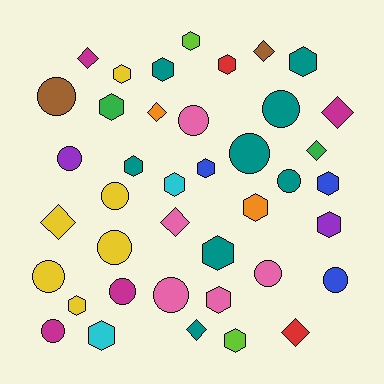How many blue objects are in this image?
There are 3 blue objects.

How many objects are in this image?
There are 40 objects.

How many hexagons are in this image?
There are 17 hexagons.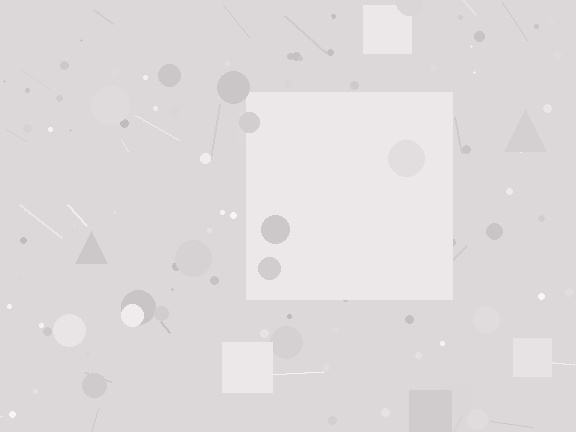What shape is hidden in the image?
A square is hidden in the image.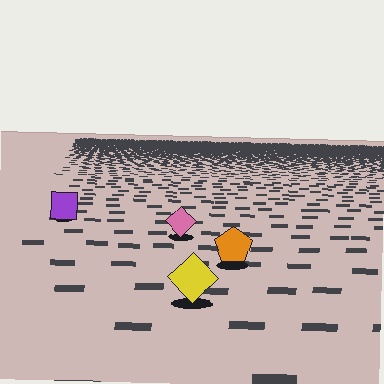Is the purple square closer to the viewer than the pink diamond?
No. The pink diamond is closer — you can tell from the texture gradient: the ground texture is coarser near it.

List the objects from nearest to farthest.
From nearest to farthest: the yellow diamond, the orange pentagon, the pink diamond, the purple square.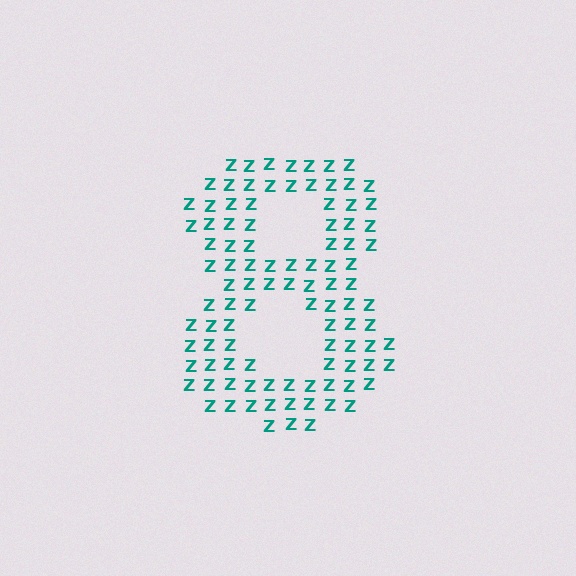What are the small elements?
The small elements are letter Z's.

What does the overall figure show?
The overall figure shows the digit 8.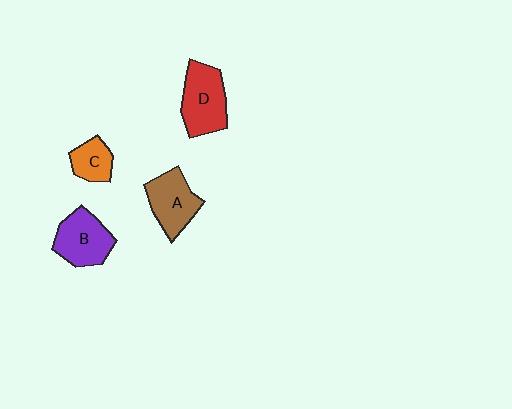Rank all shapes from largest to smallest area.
From largest to smallest: D (red), B (purple), A (brown), C (orange).